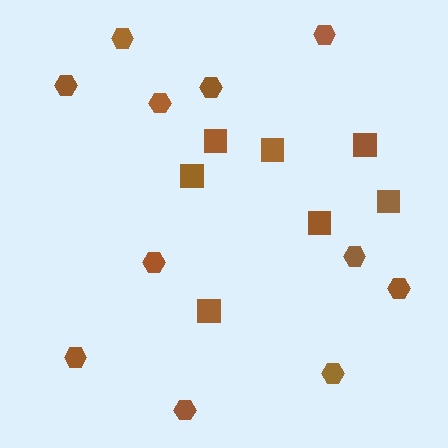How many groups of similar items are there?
There are 2 groups: one group of hexagons (11) and one group of squares (7).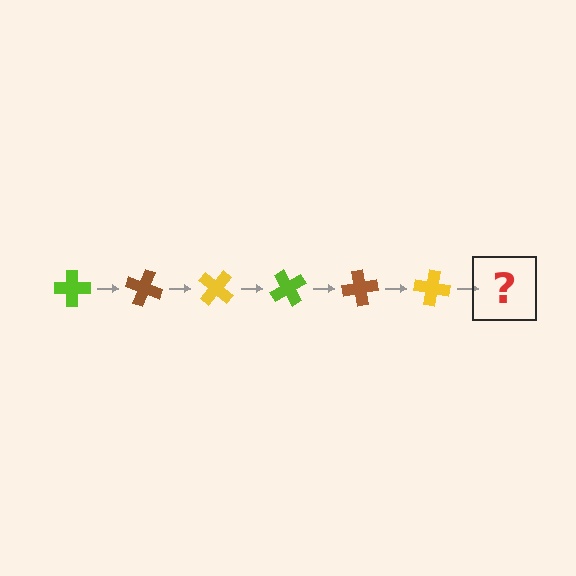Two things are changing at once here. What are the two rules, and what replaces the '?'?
The two rules are that it rotates 20 degrees each step and the color cycles through lime, brown, and yellow. The '?' should be a lime cross, rotated 120 degrees from the start.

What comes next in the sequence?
The next element should be a lime cross, rotated 120 degrees from the start.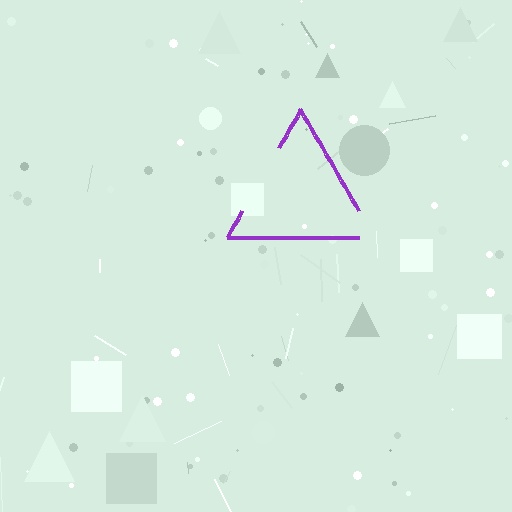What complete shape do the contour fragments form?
The contour fragments form a triangle.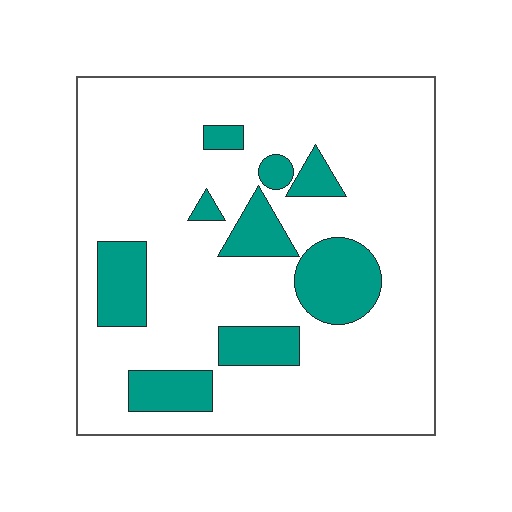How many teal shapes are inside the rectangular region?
9.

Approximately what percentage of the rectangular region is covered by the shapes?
Approximately 20%.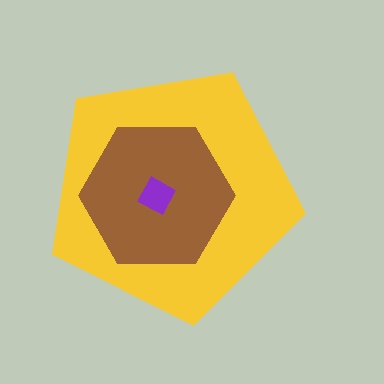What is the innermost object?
The purple diamond.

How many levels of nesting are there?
3.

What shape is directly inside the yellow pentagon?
The brown hexagon.